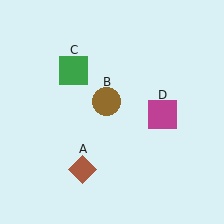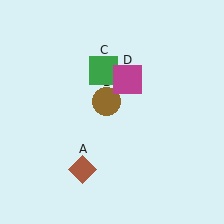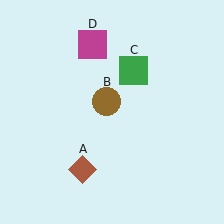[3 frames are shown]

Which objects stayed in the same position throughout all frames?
Brown diamond (object A) and brown circle (object B) remained stationary.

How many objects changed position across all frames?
2 objects changed position: green square (object C), magenta square (object D).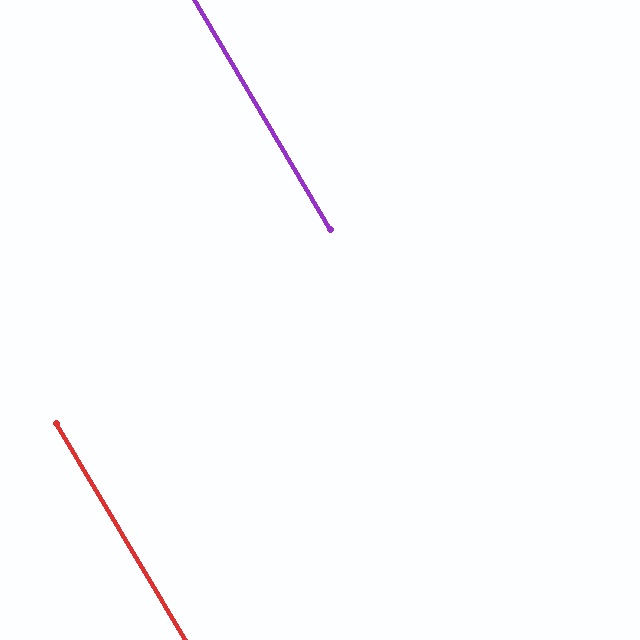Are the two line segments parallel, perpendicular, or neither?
Parallel — their directions differ by only 0.3°.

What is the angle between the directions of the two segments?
Approximately 0 degrees.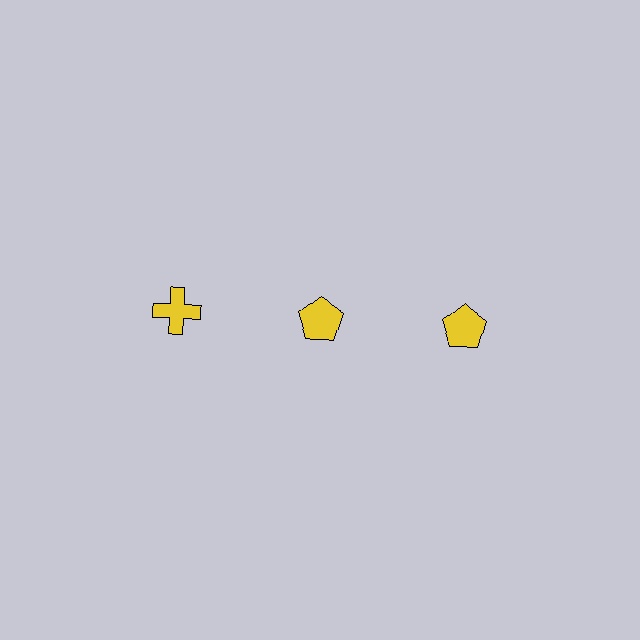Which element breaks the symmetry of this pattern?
The yellow cross in the top row, leftmost column breaks the symmetry. All other shapes are yellow pentagons.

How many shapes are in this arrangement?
There are 3 shapes arranged in a grid pattern.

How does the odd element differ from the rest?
It has a different shape: cross instead of pentagon.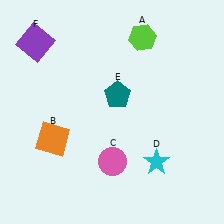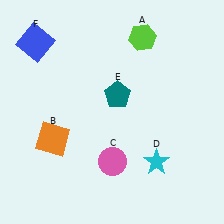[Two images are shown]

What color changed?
The square (F) changed from purple in Image 1 to blue in Image 2.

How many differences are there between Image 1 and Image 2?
There is 1 difference between the two images.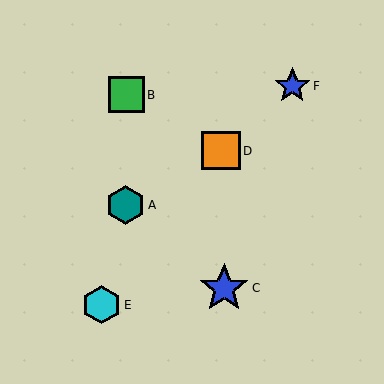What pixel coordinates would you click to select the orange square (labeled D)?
Click at (221, 151) to select the orange square D.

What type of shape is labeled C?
Shape C is a blue star.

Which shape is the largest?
The blue star (labeled C) is the largest.